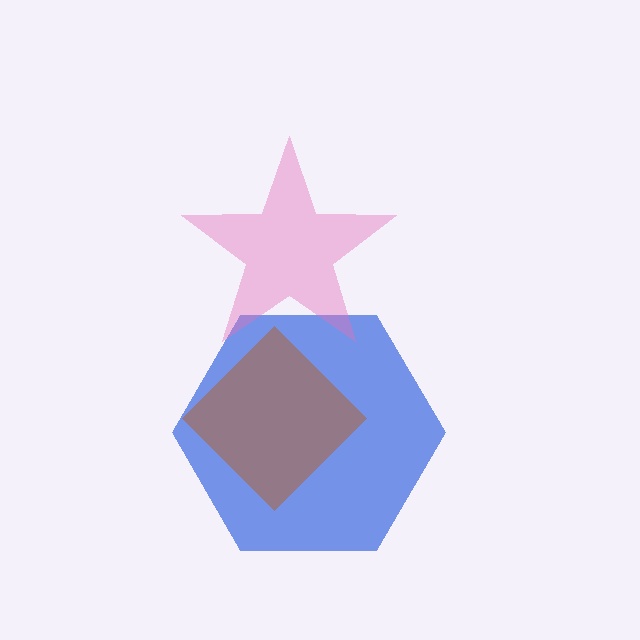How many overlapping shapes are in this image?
There are 3 overlapping shapes in the image.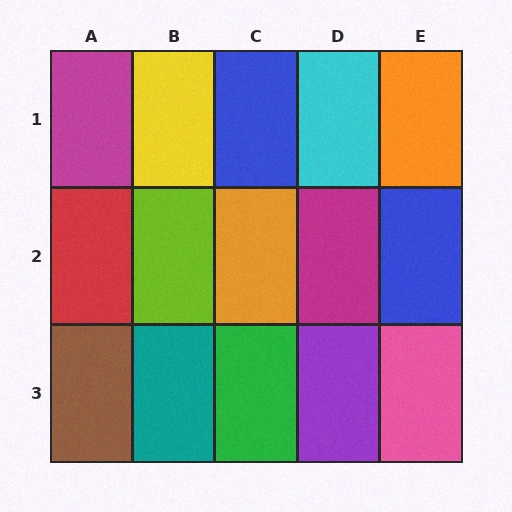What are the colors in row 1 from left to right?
Magenta, yellow, blue, cyan, orange.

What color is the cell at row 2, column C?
Orange.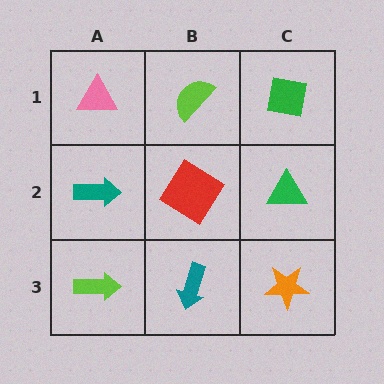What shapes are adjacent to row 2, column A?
A pink triangle (row 1, column A), a lime arrow (row 3, column A), a red diamond (row 2, column B).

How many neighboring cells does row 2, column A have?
3.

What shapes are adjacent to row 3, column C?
A green triangle (row 2, column C), a teal arrow (row 3, column B).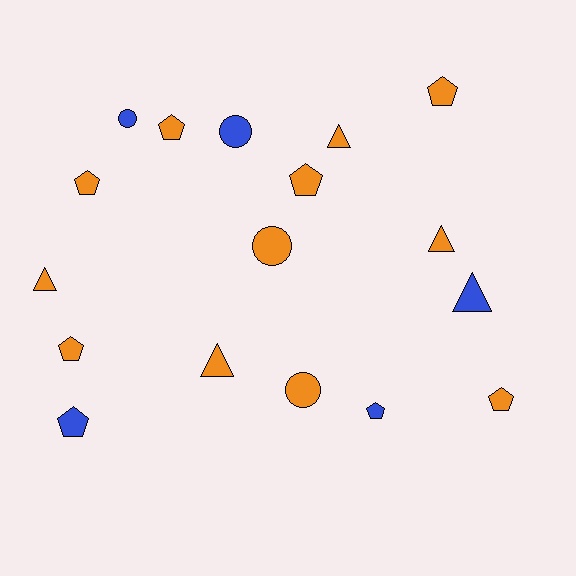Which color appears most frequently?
Orange, with 12 objects.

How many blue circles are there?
There are 2 blue circles.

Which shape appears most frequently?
Pentagon, with 8 objects.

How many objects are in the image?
There are 17 objects.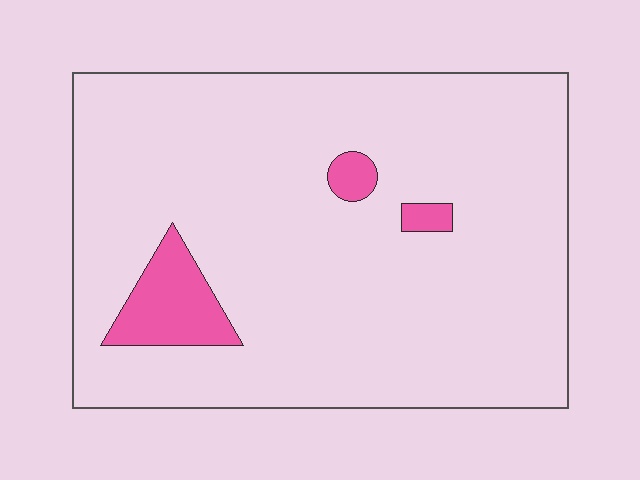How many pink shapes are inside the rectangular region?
3.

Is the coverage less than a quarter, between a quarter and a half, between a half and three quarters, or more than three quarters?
Less than a quarter.